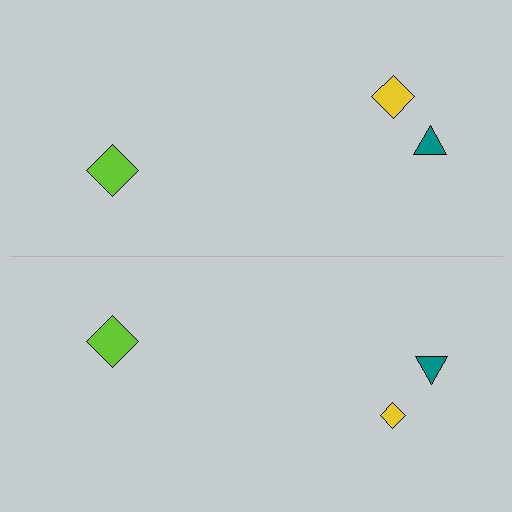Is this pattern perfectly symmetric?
No, the pattern is not perfectly symmetric. The yellow diamond on the bottom side has a different size than its mirror counterpart.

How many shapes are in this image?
There are 6 shapes in this image.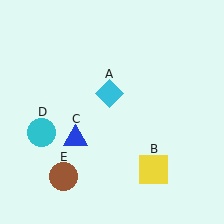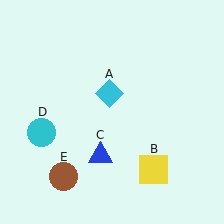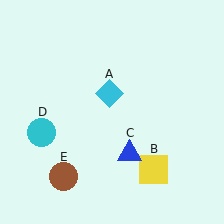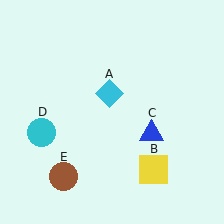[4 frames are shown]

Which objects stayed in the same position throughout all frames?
Cyan diamond (object A) and yellow square (object B) and cyan circle (object D) and brown circle (object E) remained stationary.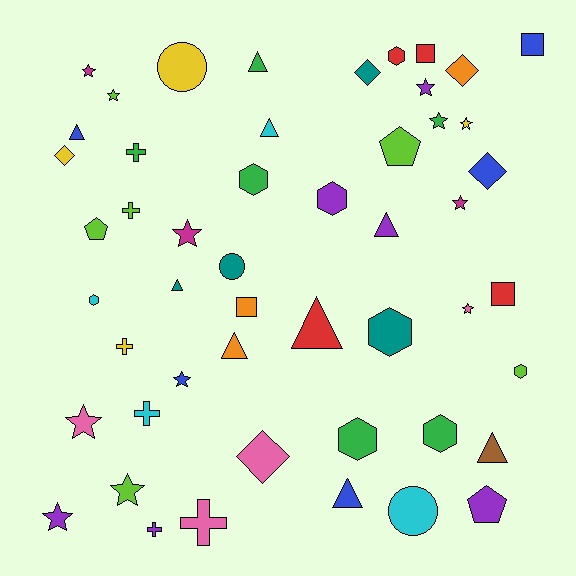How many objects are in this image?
There are 50 objects.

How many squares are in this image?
There are 4 squares.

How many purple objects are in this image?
There are 6 purple objects.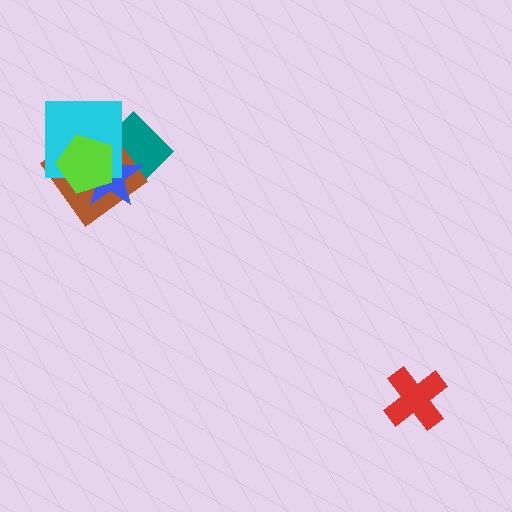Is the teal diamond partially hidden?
Yes, it is partially covered by another shape.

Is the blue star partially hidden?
Yes, it is partially covered by another shape.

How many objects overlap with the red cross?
0 objects overlap with the red cross.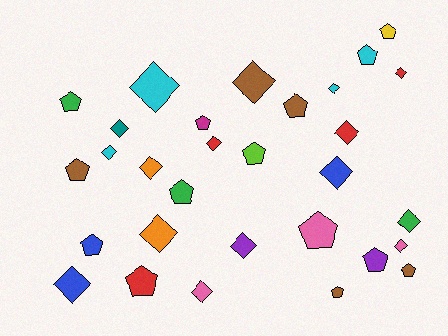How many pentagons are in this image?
There are 14 pentagons.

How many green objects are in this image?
There are 3 green objects.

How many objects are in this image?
There are 30 objects.